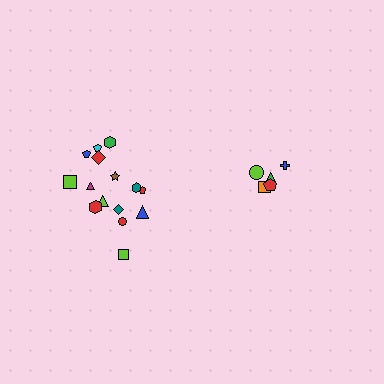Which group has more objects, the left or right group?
The left group.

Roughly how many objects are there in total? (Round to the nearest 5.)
Roughly 20 objects in total.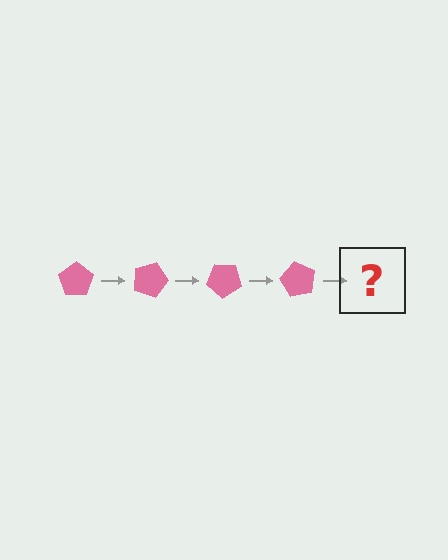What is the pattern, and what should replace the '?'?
The pattern is that the pentagon rotates 20 degrees each step. The '?' should be a pink pentagon rotated 80 degrees.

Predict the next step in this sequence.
The next step is a pink pentagon rotated 80 degrees.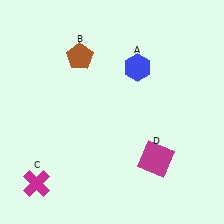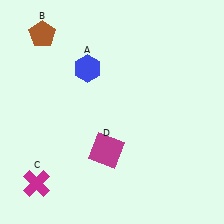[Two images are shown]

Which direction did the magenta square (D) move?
The magenta square (D) moved left.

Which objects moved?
The objects that moved are: the blue hexagon (A), the brown pentagon (B), the magenta square (D).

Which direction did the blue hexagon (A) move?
The blue hexagon (A) moved left.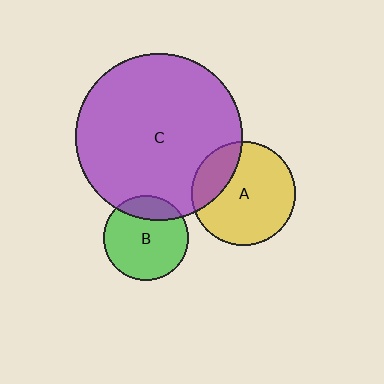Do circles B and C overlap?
Yes.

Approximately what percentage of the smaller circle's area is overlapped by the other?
Approximately 20%.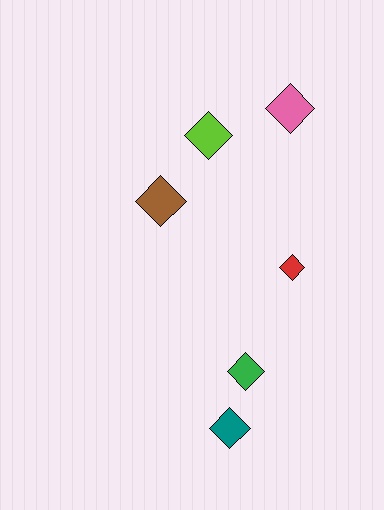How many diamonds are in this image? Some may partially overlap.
There are 6 diamonds.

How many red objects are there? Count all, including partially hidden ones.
There is 1 red object.